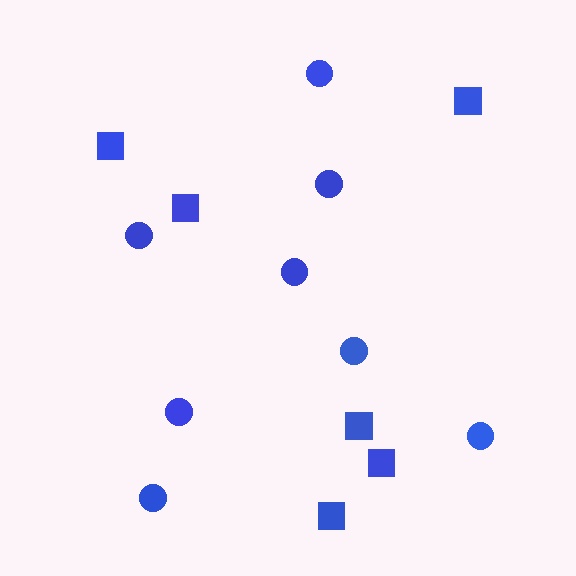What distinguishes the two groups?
There are 2 groups: one group of circles (8) and one group of squares (6).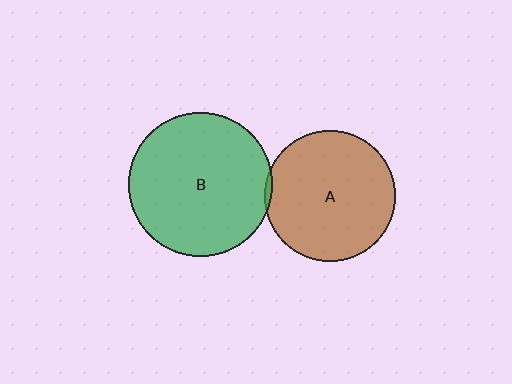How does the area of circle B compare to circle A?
Approximately 1.2 times.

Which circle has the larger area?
Circle B (green).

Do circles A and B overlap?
Yes.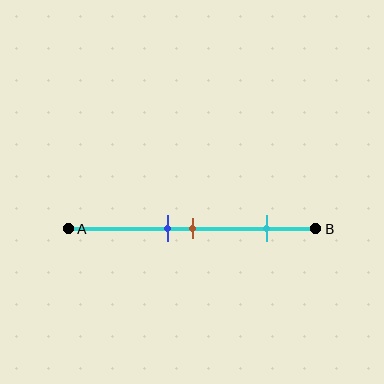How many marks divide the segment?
There are 3 marks dividing the segment.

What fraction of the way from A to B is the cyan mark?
The cyan mark is approximately 80% (0.8) of the way from A to B.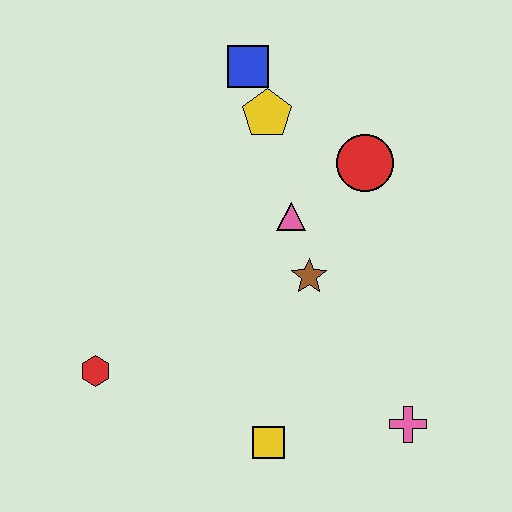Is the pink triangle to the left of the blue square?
No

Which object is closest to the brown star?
The pink triangle is closest to the brown star.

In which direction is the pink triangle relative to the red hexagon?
The pink triangle is to the right of the red hexagon.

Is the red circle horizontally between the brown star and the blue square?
No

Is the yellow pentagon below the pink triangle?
No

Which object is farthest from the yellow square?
The blue square is farthest from the yellow square.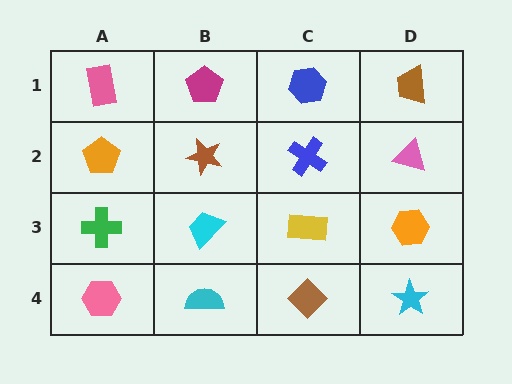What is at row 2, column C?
A blue cross.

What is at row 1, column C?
A blue hexagon.